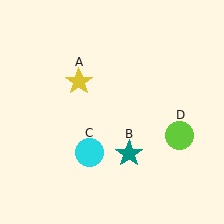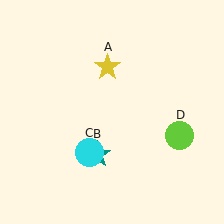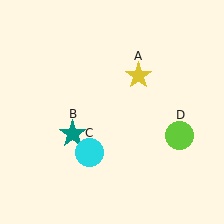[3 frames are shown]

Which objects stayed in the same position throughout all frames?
Cyan circle (object C) and lime circle (object D) remained stationary.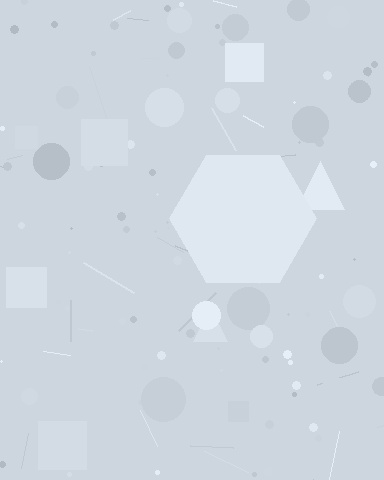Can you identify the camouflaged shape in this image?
The camouflaged shape is a hexagon.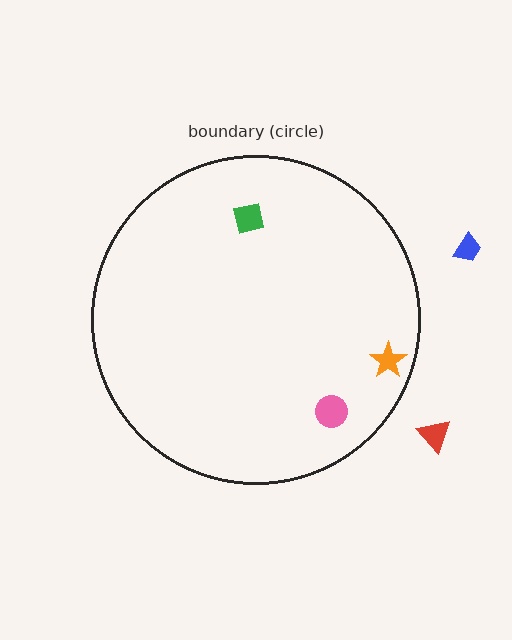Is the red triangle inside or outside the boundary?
Outside.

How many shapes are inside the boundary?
3 inside, 2 outside.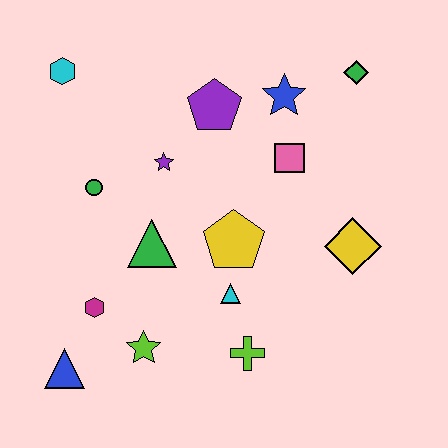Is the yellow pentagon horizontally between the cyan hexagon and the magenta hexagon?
No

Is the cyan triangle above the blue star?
No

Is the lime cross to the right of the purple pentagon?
Yes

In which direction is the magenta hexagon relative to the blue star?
The magenta hexagon is below the blue star.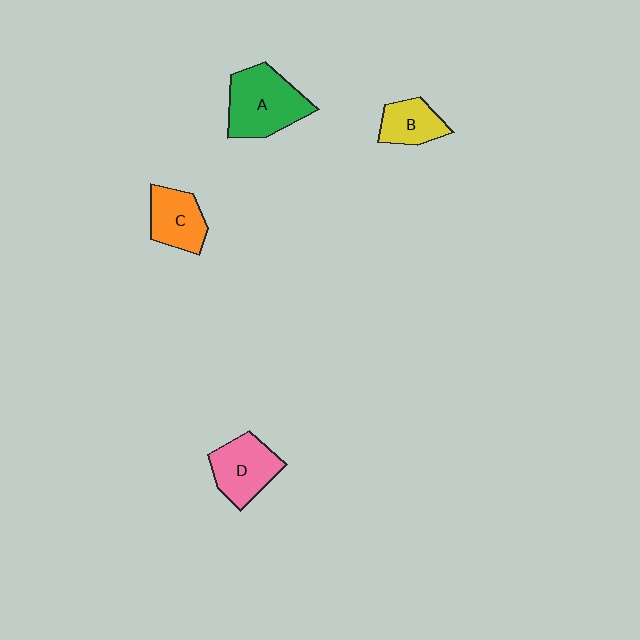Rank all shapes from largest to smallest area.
From largest to smallest: A (green), D (pink), C (orange), B (yellow).